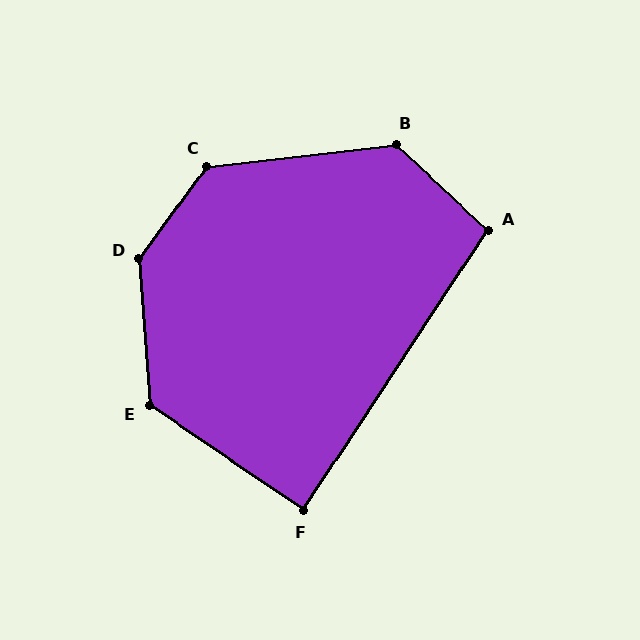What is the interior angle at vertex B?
Approximately 131 degrees (obtuse).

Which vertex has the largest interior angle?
D, at approximately 140 degrees.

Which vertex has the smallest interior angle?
F, at approximately 89 degrees.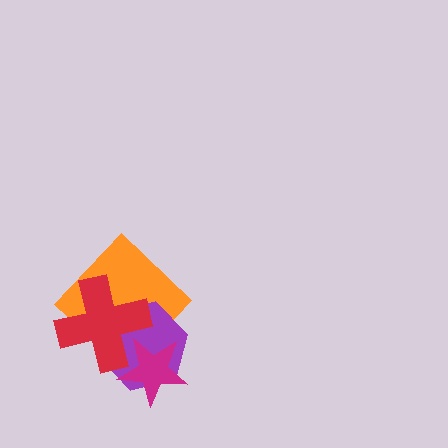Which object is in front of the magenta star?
The red cross is in front of the magenta star.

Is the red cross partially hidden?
No, no other shape covers it.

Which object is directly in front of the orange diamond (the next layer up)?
The purple hexagon is directly in front of the orange diamond.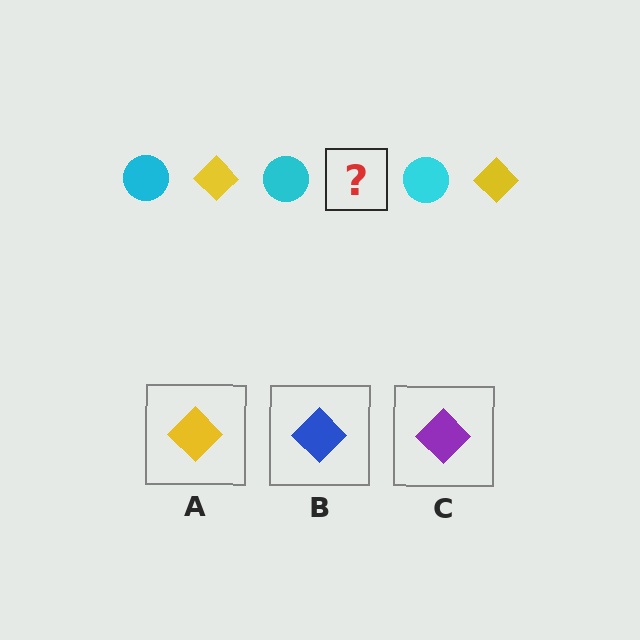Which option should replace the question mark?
Option A.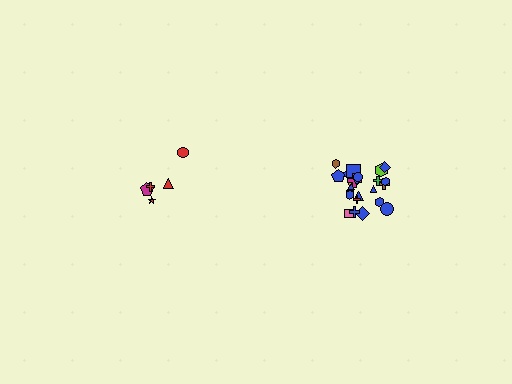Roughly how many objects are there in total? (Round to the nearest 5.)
Roughly 30 objects in total.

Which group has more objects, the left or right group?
The right group.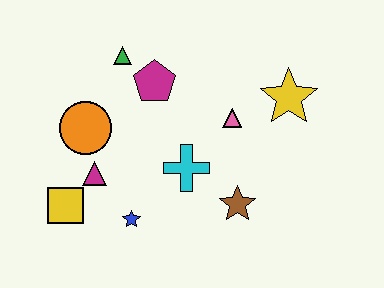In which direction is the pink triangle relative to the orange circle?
The pink triangle is to the right of the orange circle.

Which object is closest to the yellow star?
The pink triangle is closest to the yellow star.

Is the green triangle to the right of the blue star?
No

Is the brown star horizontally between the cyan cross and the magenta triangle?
No